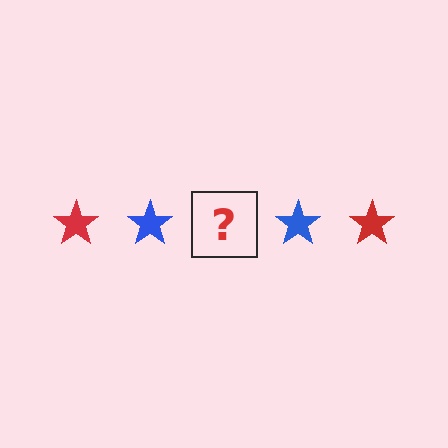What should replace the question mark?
The question mark should be replaced with a red star.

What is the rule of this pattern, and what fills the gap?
The rule is that the pattern cycles through red, blue stars. The gap should be filled with a red star.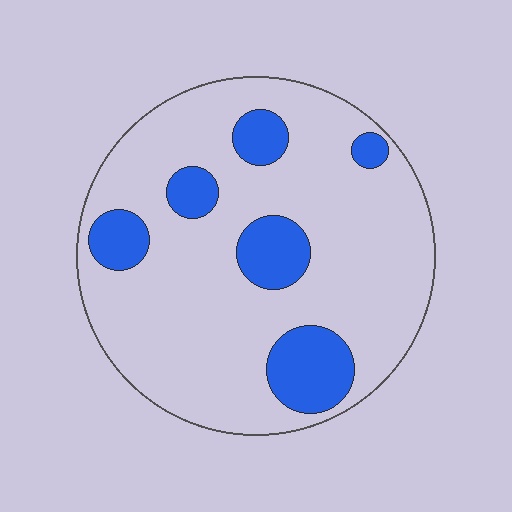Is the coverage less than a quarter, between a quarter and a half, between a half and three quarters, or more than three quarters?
Less than a quarter.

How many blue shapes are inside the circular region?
6.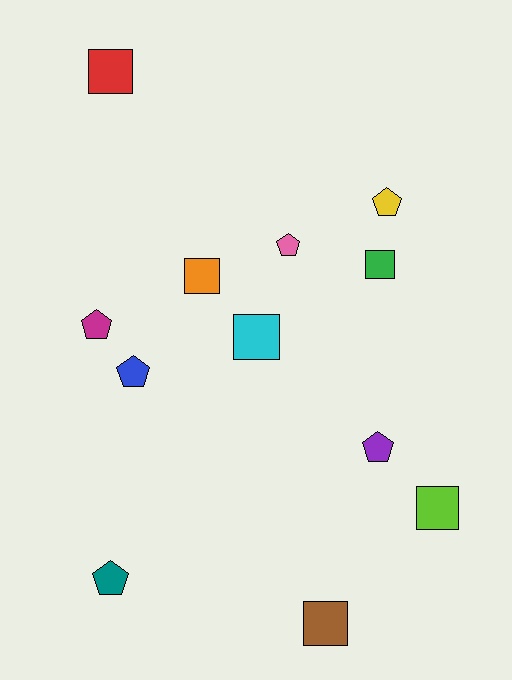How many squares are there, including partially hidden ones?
There are 6 squares.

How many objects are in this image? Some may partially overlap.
There are 12 objects.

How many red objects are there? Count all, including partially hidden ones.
There is 1 red object.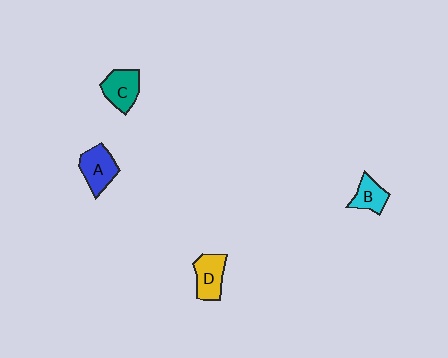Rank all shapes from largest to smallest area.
From largest to smallest: A (blue), C (teal), D (yellow), B (cyan).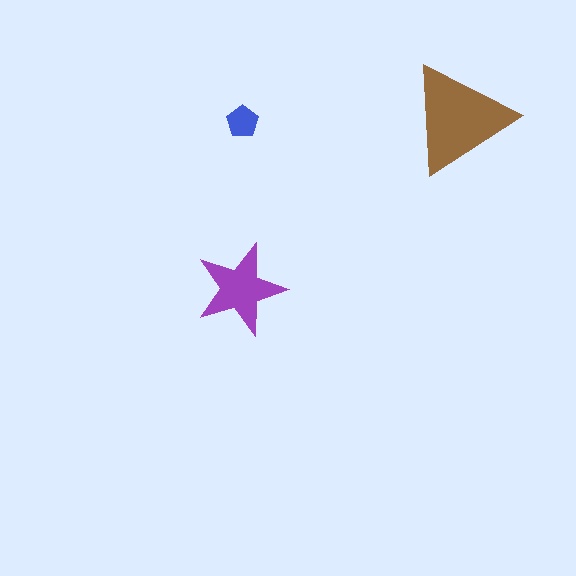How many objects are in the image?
There are 3 objects in the image.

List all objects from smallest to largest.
The blue pentagon, the purple star, the brown triangle.